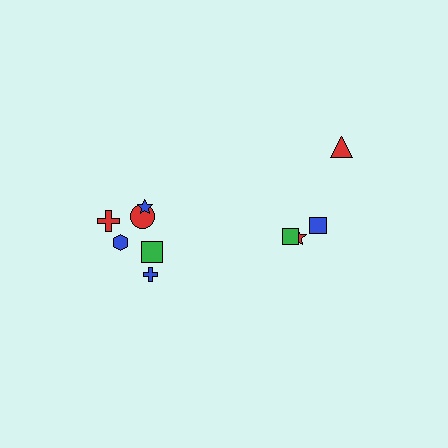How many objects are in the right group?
There are 4 objects.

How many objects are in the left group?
There are 6 objects.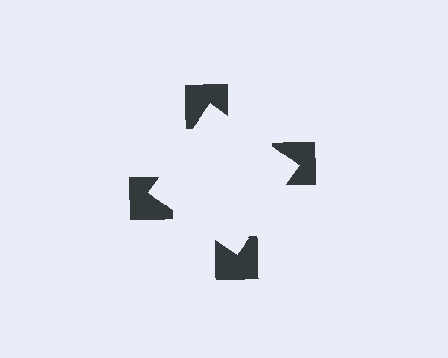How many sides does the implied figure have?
4 sides.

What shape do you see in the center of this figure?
An illusory square — its edges are inferred from the aligned wedge cuts in the notched squares, not physically drawn.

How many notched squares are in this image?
There are 4 — one at each vertex of the illusory square.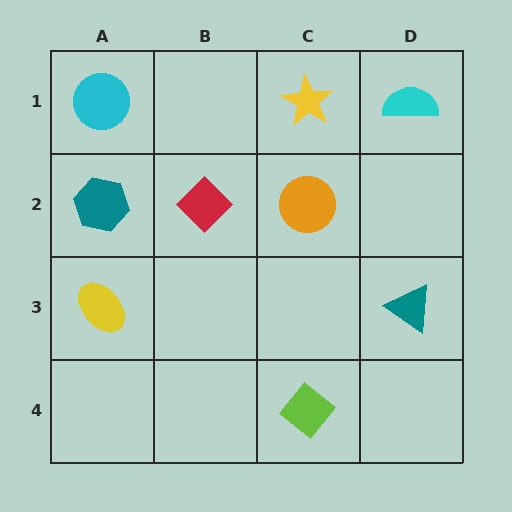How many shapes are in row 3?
2 shapes.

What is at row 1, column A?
A cyan circle.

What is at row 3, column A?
A yellow ellipse.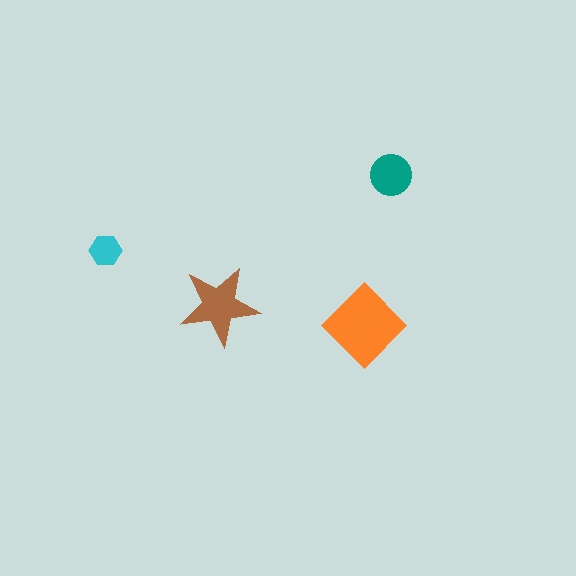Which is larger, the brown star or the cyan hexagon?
The brown star.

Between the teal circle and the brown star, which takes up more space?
The brown star.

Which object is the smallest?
The cyan hexagon.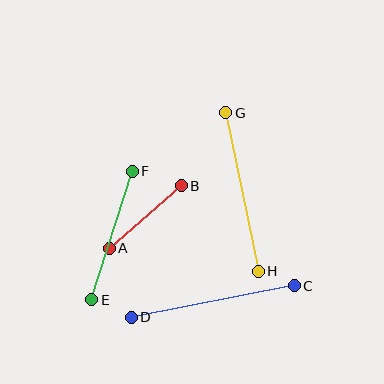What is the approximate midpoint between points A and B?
The midpoint is at approximately (145, 217) pixels.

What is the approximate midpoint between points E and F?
The midpoint is at approximately (112, 236) pixels.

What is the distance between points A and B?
The distance is approximately 96 pixels.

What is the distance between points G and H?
The distance is approximately 162 pixels.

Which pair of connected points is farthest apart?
Points C and D are farthest apart.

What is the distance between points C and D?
The distance is approximately 166 pixels.